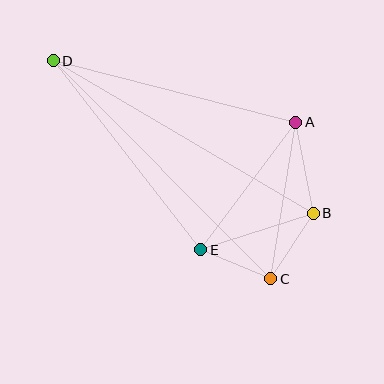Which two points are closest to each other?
Points C and E are closest to each other.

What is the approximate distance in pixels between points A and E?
The distance between A and E is approximately 159 pixels.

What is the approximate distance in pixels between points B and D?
The distance between B and D is approximately 301 pixels.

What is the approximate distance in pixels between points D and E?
The distance between D and E is approximately 240 pixels.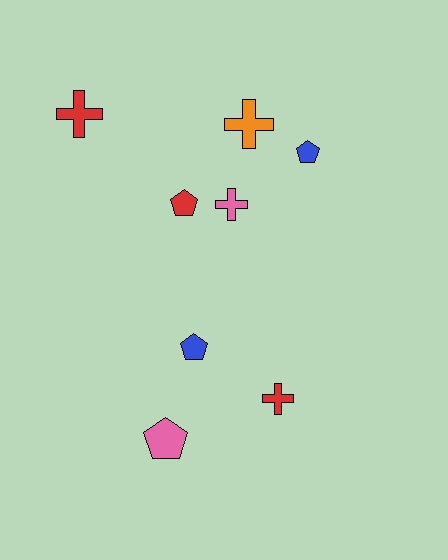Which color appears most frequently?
Red, with 3 objects.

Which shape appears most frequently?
Cross, with 4 objects.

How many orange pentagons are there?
There are no orange pentagons.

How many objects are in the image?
There are 8 objects.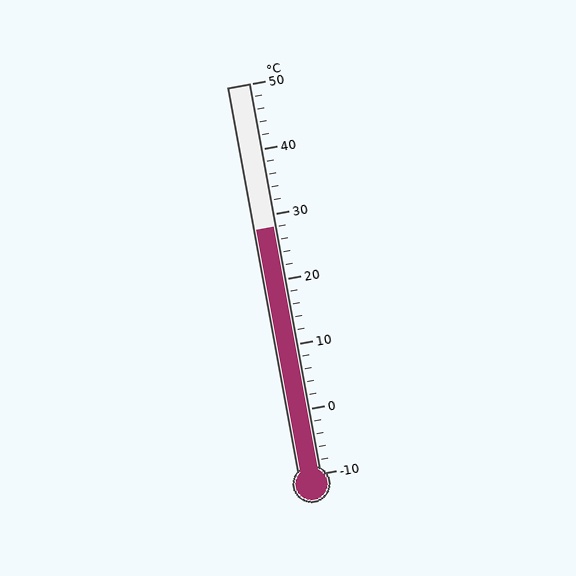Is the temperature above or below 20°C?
The temperature is above 20°C.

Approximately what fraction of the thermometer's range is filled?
The thermometer is filled to approximately 65% of its range.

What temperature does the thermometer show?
The thermometer shows approximately 28°C.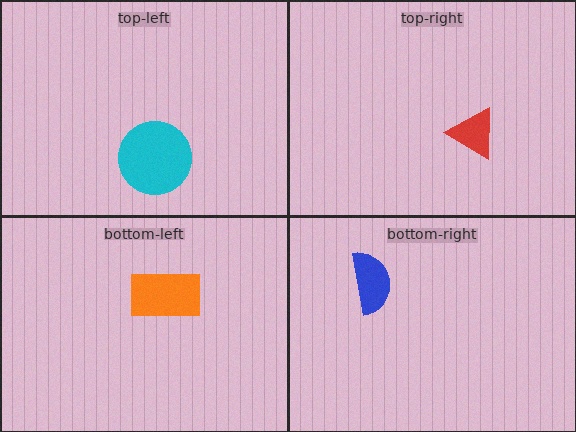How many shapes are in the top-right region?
1.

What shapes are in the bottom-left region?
The orange rectangle.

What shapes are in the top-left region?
The cyan circle.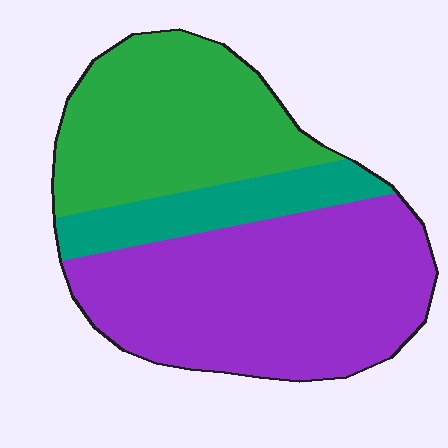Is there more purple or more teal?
Purple.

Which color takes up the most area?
Purple, at roughly 50%.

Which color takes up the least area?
Teal, at roughly 15%.